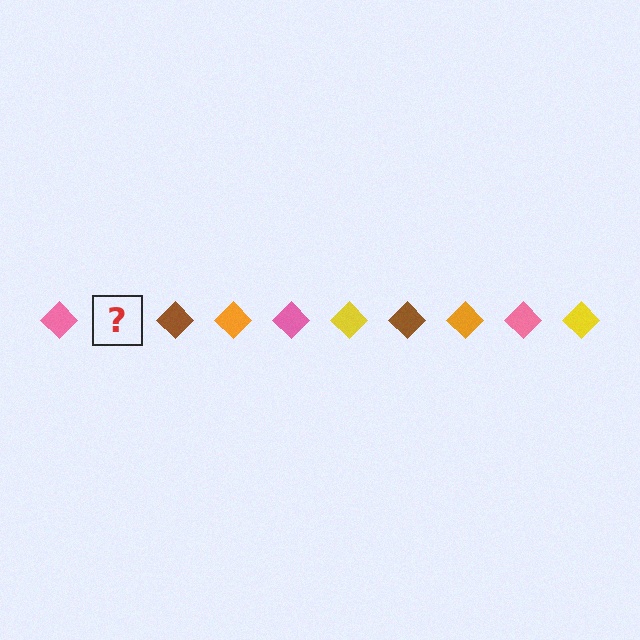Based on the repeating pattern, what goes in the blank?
The blank should be a yellow diamond.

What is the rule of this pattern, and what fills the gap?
The rule is that the pattern cycles through pink, yellow, brown, orange diamonds. The gap should be filled with a yellow diamond.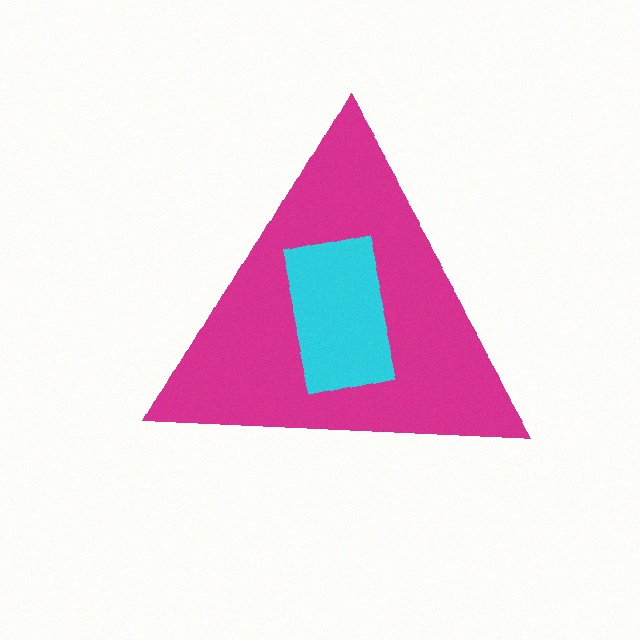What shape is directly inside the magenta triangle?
The cyan rectangle.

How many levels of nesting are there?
2.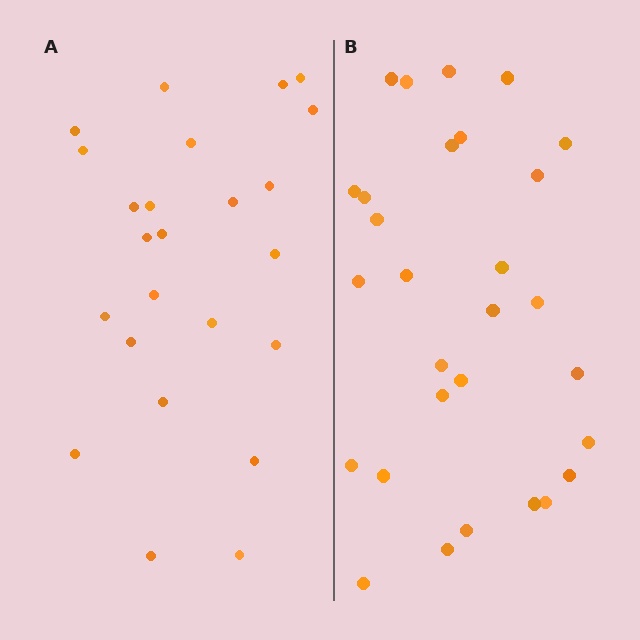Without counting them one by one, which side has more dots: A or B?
Region B (the right region) has more dots.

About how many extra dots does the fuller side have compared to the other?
Region B has about 5 more dots than region A.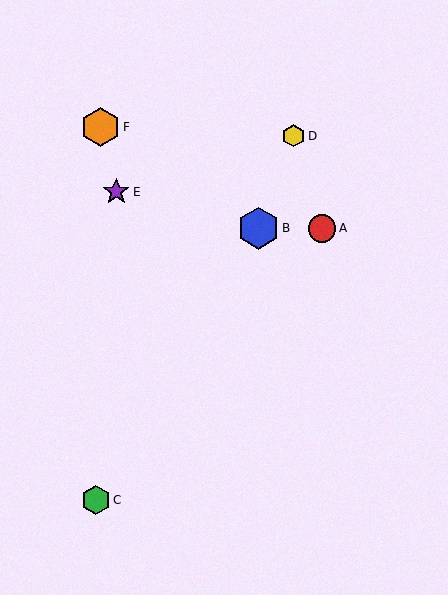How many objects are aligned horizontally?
2 objects (A, B) are aligned horizontally.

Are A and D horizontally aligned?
No, A is at y≈228 and D is at y≈136.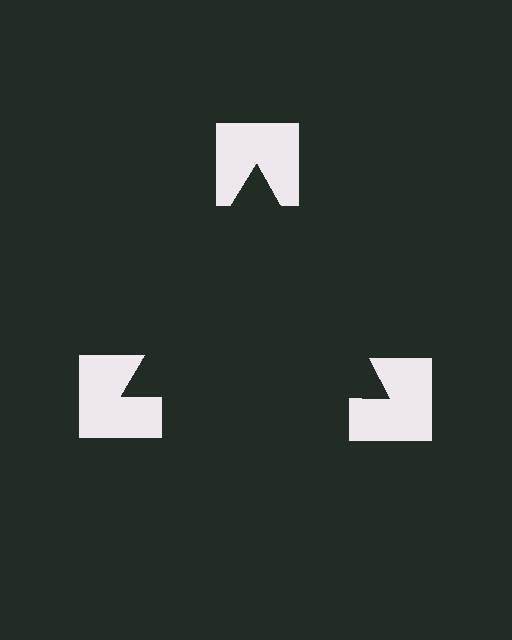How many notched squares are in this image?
There are 3 — one at each vertex of the illusory triangle.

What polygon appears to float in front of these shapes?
An illusory triangle — its edges are inferred from the aligned wedge cuts in the notched squares, not physically drawn.